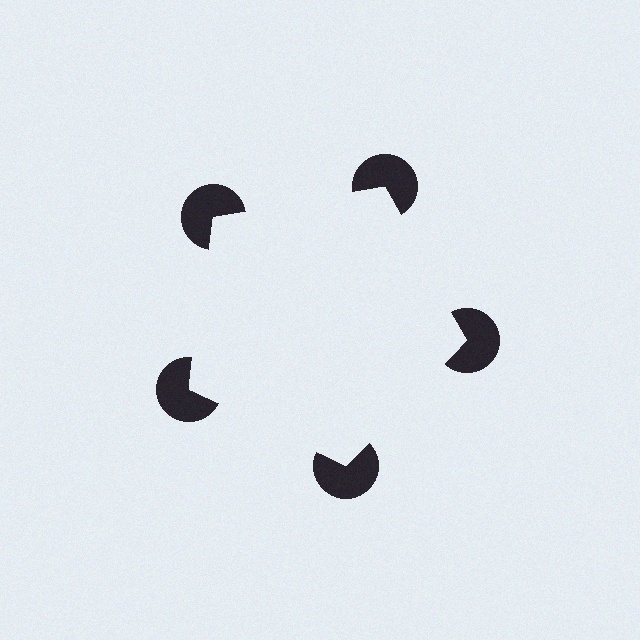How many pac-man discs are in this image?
There are 5 — one at each vertex of the illusory pentagon.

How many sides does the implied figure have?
5 sides.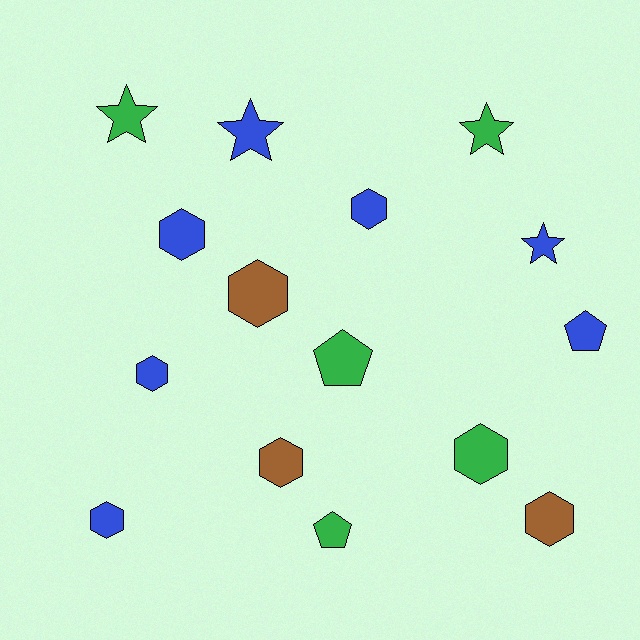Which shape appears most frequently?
Hexagon, with 8 objects.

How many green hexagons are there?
There is 1 green hexagon.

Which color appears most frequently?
Blue, with 7 objects.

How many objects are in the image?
There are 15 objects.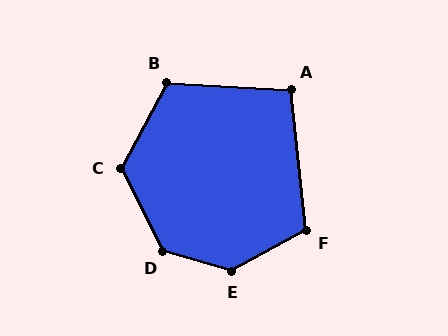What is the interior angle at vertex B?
Approximately 115 degrees (obtuse).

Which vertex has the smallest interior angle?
A, at approximately 100 degrees.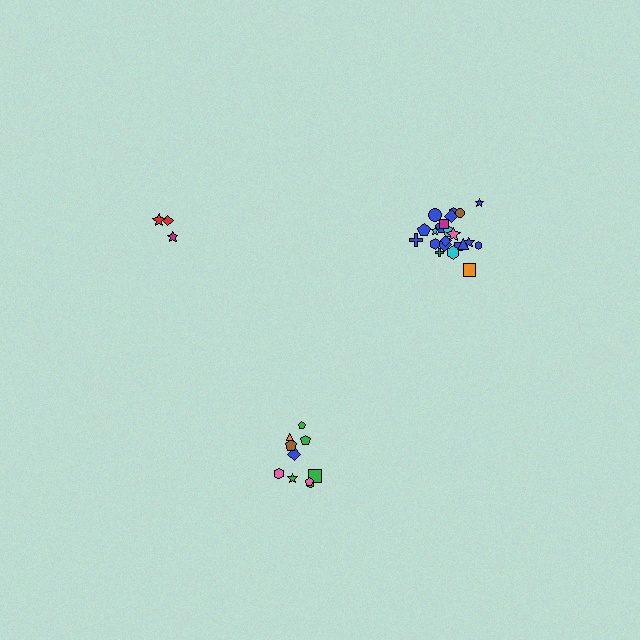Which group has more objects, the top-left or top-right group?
The top-right group.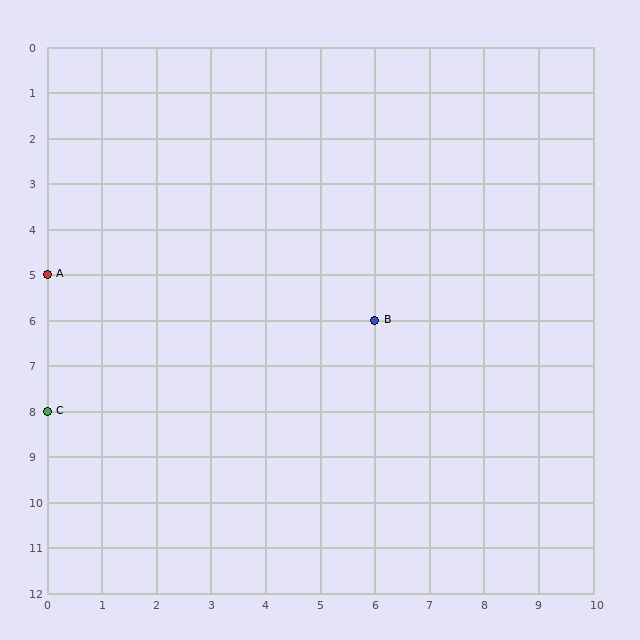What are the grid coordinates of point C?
Point C is at grid coordinates (0, 8).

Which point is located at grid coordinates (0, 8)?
Point C is at (0, 8).